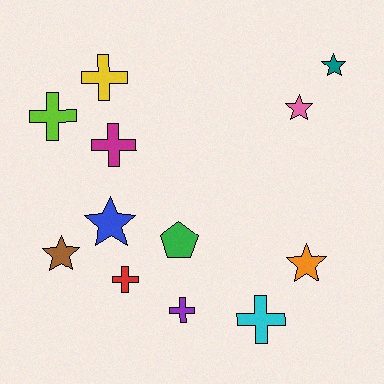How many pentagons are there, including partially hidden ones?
There is 1 pentagon.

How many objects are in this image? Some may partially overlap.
There are 12 objects.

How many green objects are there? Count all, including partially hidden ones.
There is 1 green object.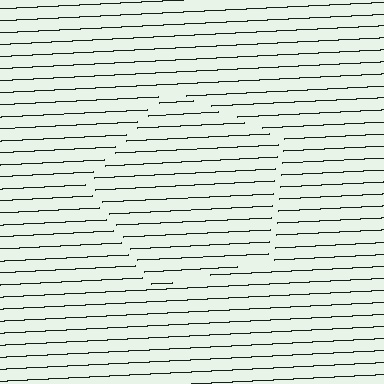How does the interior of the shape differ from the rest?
The interior of the shape contains the same grating, shifted by half a period — the contour is defined by the phase discontinuity where line-ends from the inner and outer gratings abut.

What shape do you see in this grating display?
An illusory pentagon. The interior of the shape contains the same grating, shifted by half a period — the contour is defined by the phase discontinuity where line-ends from the inner and outer gratings abut.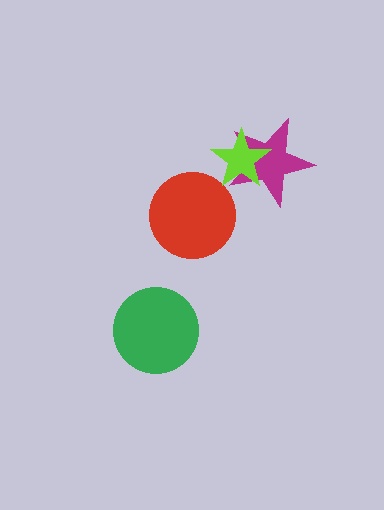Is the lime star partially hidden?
No, no other shape covers it.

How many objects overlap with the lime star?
1 object overlaps with the lime star.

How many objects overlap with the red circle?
0 objects overlap with the red circle.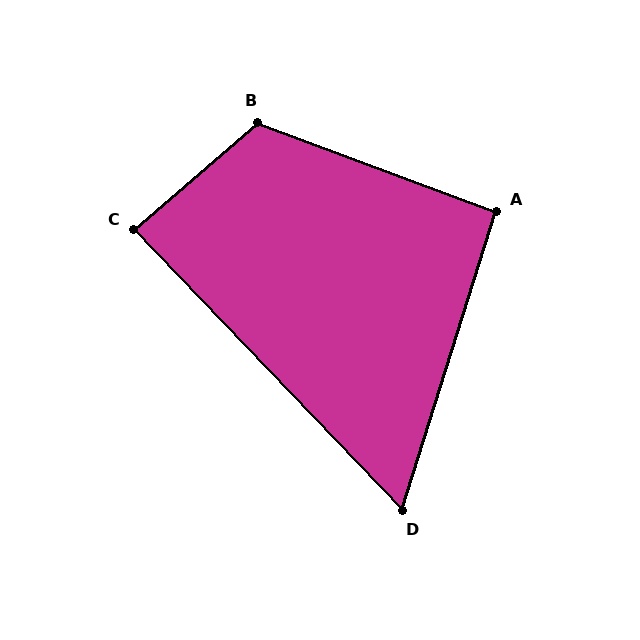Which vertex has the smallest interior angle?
D, at approximately 61 degrees.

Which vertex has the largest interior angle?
B, at approximately 119 degrees.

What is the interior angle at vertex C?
Approximately 87 degrees (approximately right).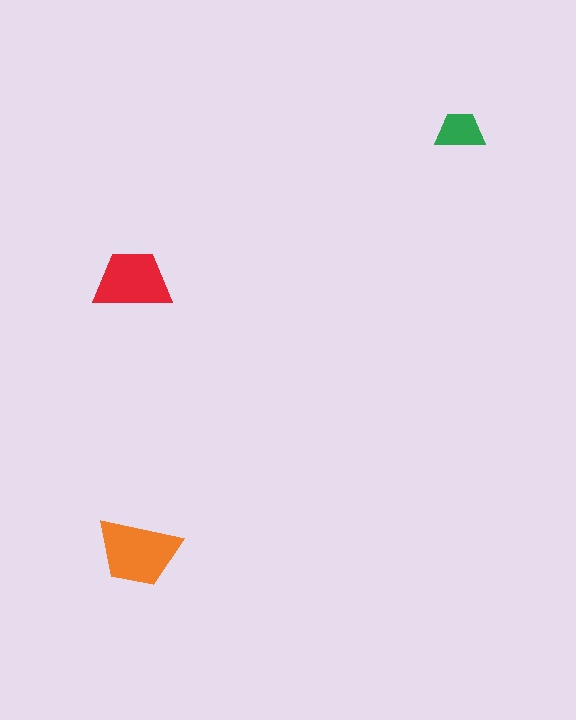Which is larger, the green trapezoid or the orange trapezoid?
The orange one.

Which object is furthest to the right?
The green trapezoid is rightmost.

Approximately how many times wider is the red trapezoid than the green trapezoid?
About 1.5 times wider.